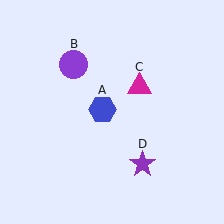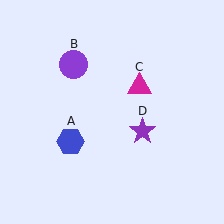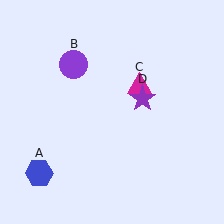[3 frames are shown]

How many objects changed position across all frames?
2 objects changed position: blue hexagon (object A), purple star (object D).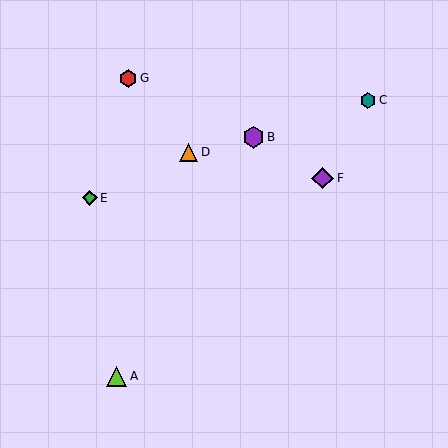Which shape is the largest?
The purple diamond (labeled F) is the largest.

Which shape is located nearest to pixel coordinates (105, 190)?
The green diamond (labeled E) at (90, 198) is nearest to that location.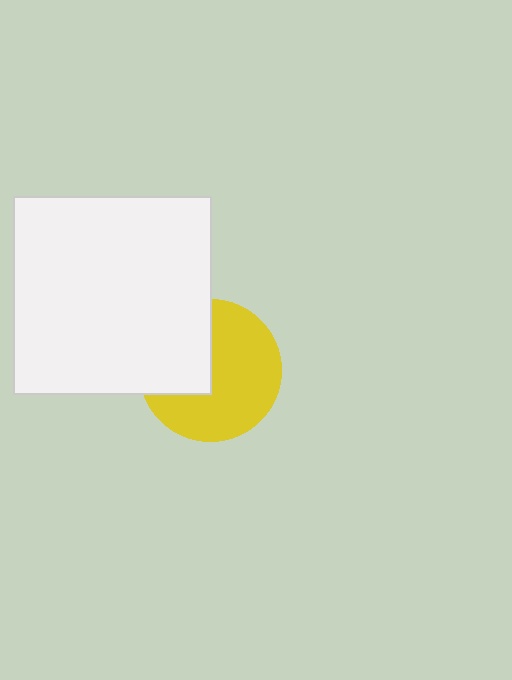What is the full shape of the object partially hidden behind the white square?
The partially hidden object is a yellow circle.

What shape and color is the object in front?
The object in front is a white square.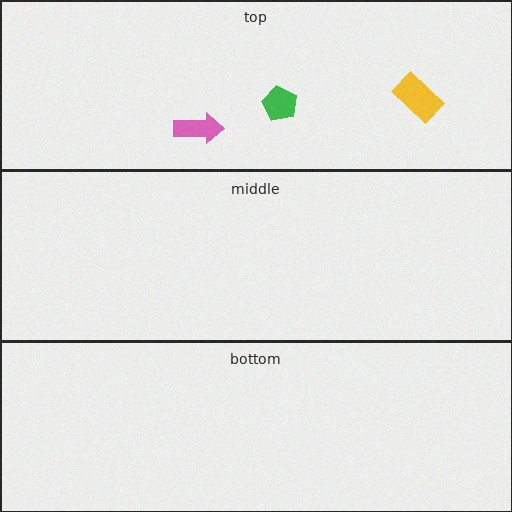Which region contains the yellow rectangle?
The top region.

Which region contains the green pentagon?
The top region.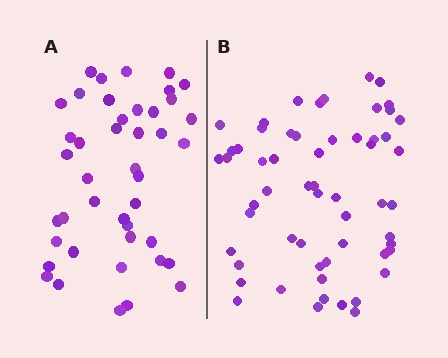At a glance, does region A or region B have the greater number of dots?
Region B (the right region) has more dots.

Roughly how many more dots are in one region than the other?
Region B has approximately 15 more dots than region A.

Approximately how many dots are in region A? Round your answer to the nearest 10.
About 40 dots. (The exact count is 43, which rounds to 40.)